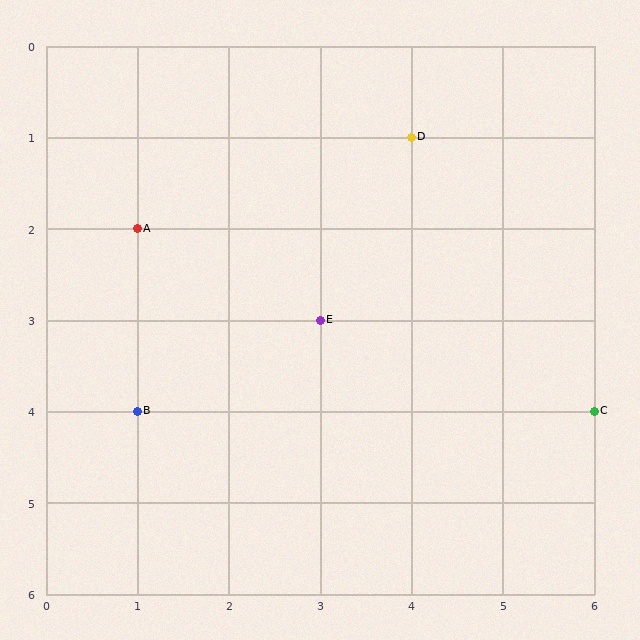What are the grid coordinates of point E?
Point E is at grid coordinates (3, 3).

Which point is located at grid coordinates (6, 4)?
Point C is at (6, 4).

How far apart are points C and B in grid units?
Points C and B are 5 columns apart.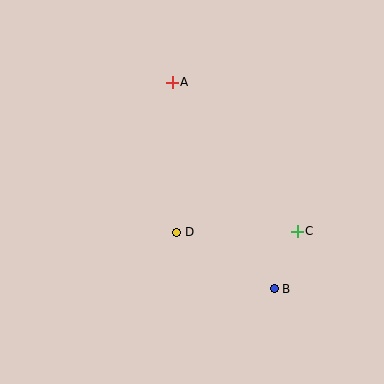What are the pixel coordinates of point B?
Point B is at (274, 289).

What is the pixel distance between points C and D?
The distance between C and D is 120 pixels.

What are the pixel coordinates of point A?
Point A is at (172, 82).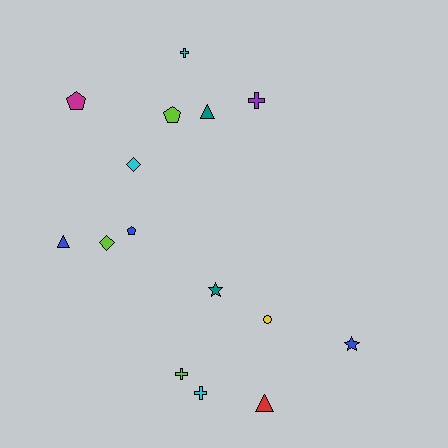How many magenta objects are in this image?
There is 1 magenta object.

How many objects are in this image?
There are 15 objects.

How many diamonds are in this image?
There are 2 diamonds.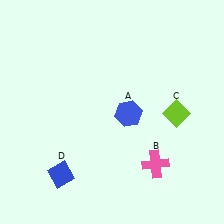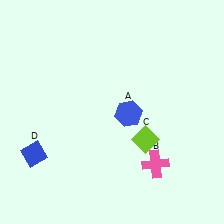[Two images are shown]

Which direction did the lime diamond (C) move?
The lime diamond (C) moved left.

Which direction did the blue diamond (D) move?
The blue diamond (D) moved left.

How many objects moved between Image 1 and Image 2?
2 objects moved between the two images.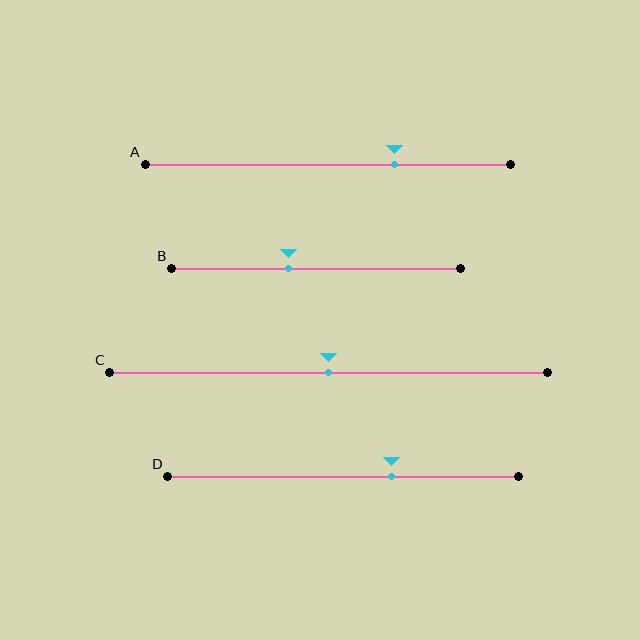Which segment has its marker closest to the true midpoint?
Segment C has its marker closest to the true midpoint.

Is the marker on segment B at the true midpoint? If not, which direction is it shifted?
No, the marker on segment B is shifted to the left by about 10% of the segment length.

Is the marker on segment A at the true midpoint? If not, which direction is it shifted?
No, the marker on segment A is shifted to the right by about 18% of the segment length.